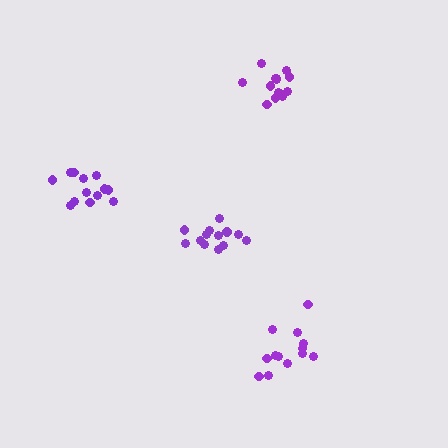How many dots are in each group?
Group 1: 13 dots, Group 2: 13 dots, Group 3: 14 dots, Group 4: 13 dots (53 total).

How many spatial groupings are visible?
There are 4 spatial groupings.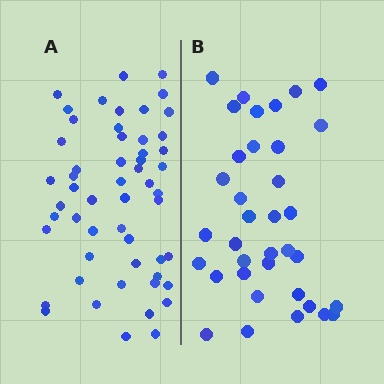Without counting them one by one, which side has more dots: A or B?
Region A (the left region) has more dots.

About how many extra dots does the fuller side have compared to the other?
Region A has approximately 20 more dots than region B.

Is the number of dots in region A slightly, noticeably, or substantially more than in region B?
Region A has substantially more. The ratio is roughly 1.5 to 1.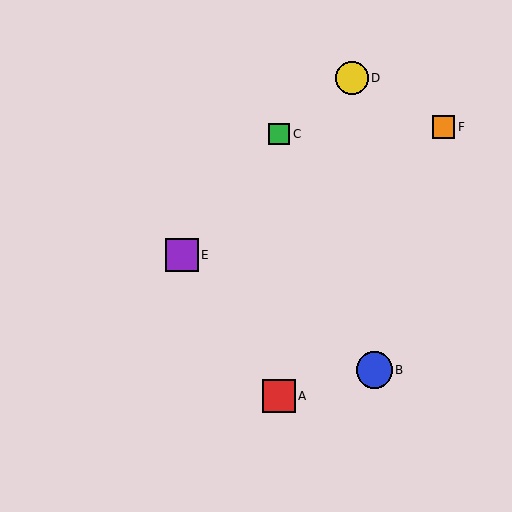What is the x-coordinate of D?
Object D is at x≈352.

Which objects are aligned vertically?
Objects A, C are aligned vertically.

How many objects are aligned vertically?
2 objects (A, C) are aligned vertically.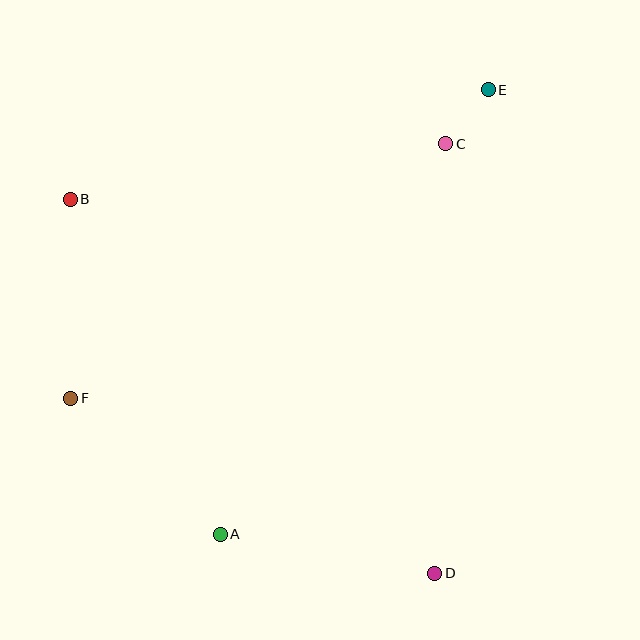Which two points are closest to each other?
Points C and E are closest to each other.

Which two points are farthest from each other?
Points B and D are farthest from each other.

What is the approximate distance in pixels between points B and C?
The distance between B and C is approximately 379 pixels.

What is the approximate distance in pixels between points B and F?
The distance between B and F is approximately 199 pixels.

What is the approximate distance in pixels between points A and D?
The distance between A and D is approximately 218 pixels.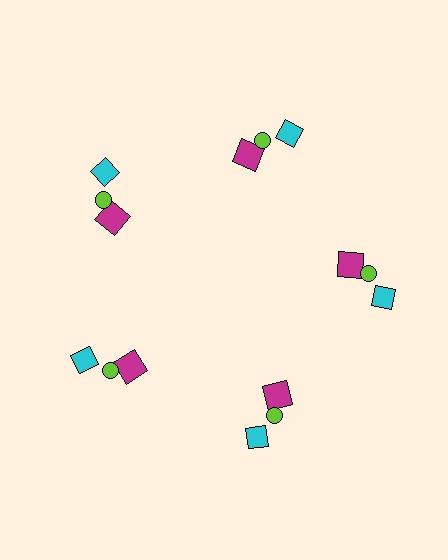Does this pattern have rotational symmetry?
Yes, this pattern has 5-fold rotational symmetry. It looks the same after rotating 72 degrees around the center.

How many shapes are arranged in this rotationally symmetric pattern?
There are 15 shapes, arranged in 5 groups of 3.